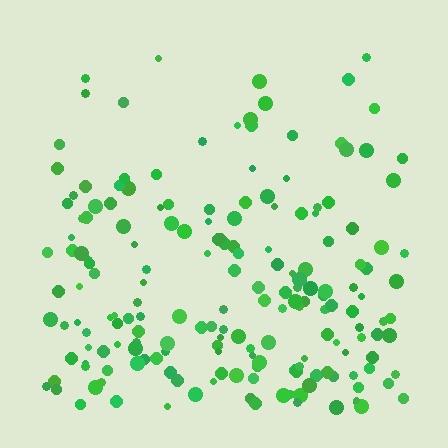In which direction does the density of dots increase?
From top to bottom, with the bottom side densest.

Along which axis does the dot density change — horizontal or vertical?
Vertical.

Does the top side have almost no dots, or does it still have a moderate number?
Still a moderate number, just noticeably fewer than the bottom.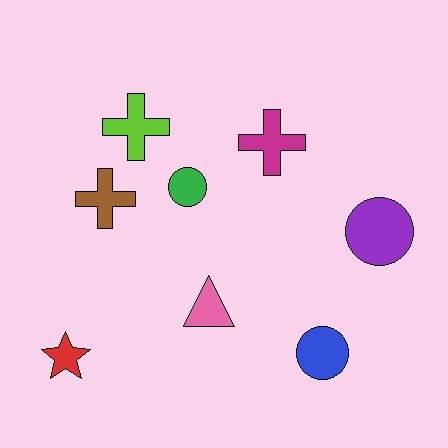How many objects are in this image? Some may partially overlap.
There are 8 objects.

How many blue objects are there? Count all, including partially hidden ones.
There is 1 blue object.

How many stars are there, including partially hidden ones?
There is 1 star.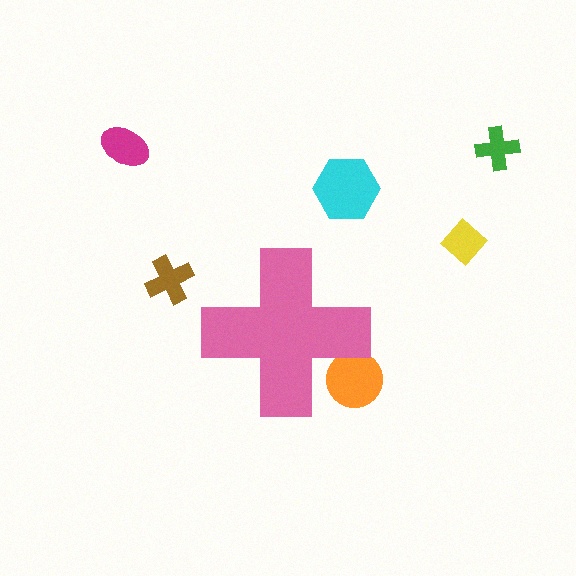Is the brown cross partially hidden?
No, the brown cross is fully visible.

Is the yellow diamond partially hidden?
No, the yellow diamond is fully visible.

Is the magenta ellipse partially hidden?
No, the magenta ellipse is fully visible.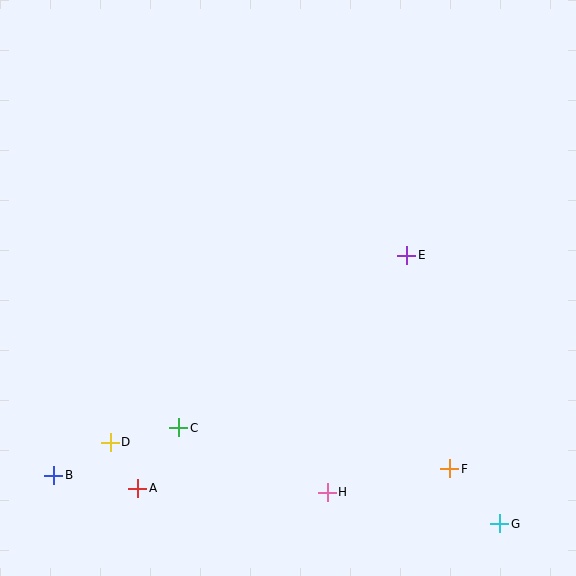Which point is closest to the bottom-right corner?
Point G is closest to the bottom-right corner.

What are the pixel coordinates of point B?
Point B is at (54, 475).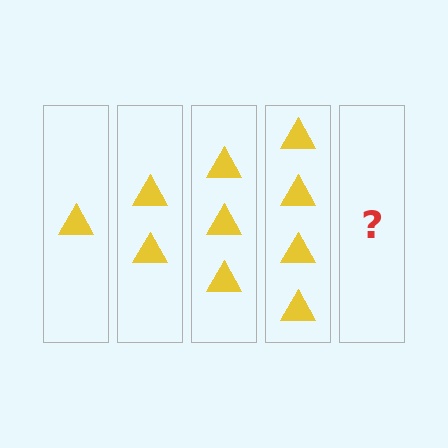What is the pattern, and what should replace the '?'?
The pattern is that each step adds one more triangle. The '?' should be 5 triangles.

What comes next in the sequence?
The next element should be 5 triangles.